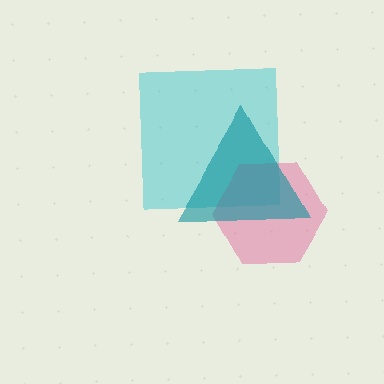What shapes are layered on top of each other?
The layered shapes are: a cyan square, a pink hexagon, a teal triangle.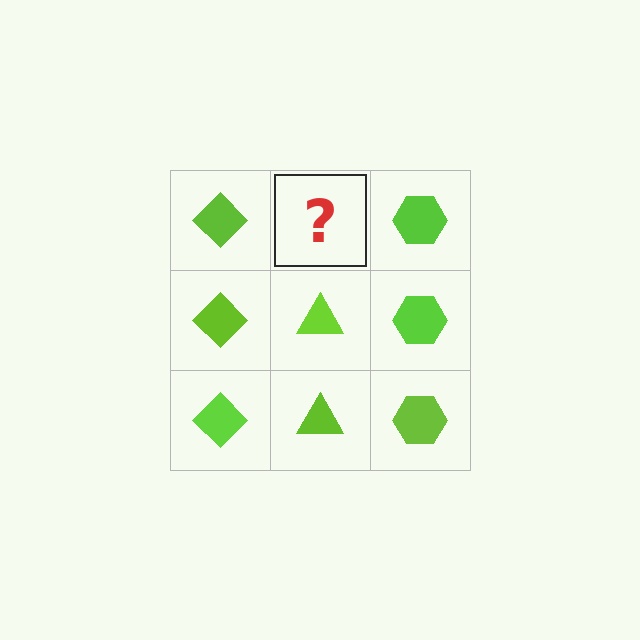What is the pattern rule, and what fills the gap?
The rule is that each column has a consistent shape. The gap should be filled with a lime triangle.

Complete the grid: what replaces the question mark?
The question mark should be replaced with a lime triangle.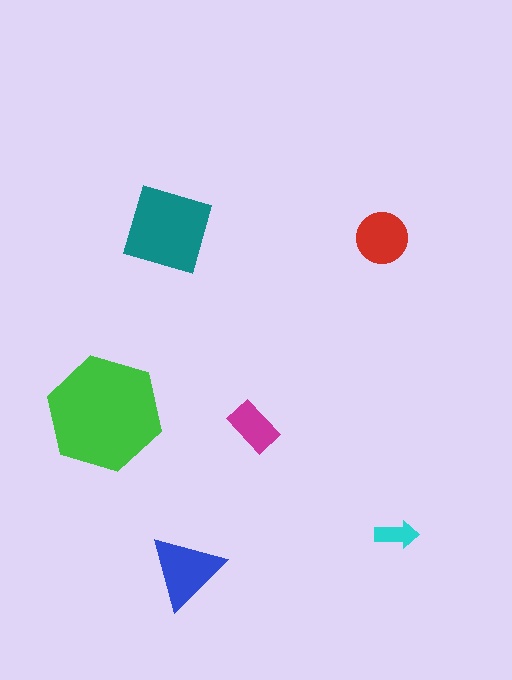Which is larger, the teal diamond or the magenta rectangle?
The teal diamond.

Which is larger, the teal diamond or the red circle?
The teal diamond.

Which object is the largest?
The green hexagon.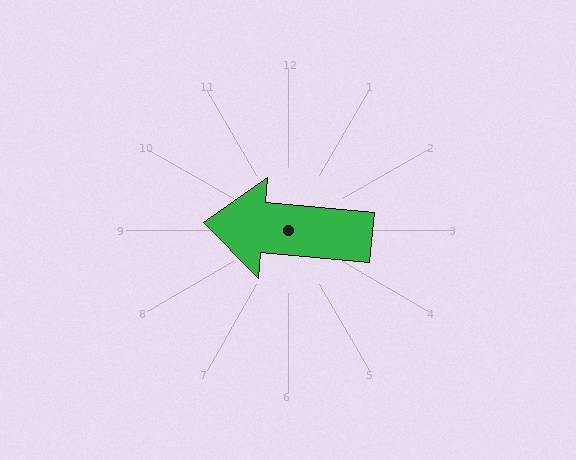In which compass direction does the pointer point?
West.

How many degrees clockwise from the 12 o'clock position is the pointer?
Approximately 275 degrees.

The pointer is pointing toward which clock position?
Roughly 9 o'clock.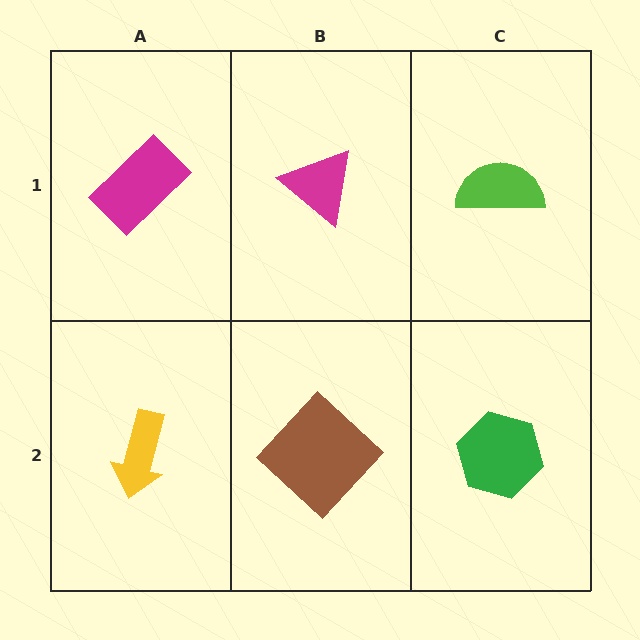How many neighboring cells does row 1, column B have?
3.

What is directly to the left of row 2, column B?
A yellow arrow.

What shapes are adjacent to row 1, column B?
A brown diamond (row 2, column B), a magenta rectangle (row 1, column A), a lime semicircle (row 1, column C).